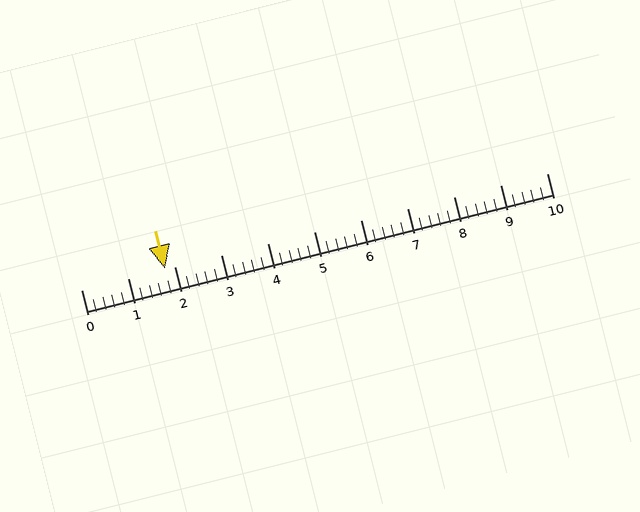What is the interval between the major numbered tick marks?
The major tick marks are spaced 1 units apart.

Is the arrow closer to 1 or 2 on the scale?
The arrow is closer to 2.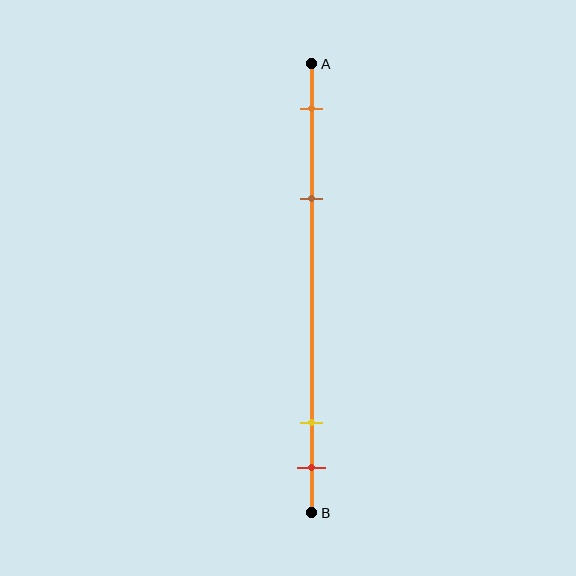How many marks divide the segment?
There are 4 marks dividing the segment.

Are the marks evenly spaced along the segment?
No, the marks are not evenly spaced.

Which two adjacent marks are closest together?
The yellow and red marks are the closest adjacent pair.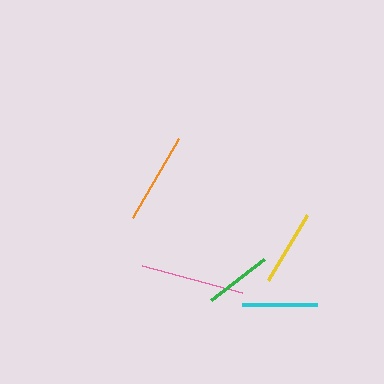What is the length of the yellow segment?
The yellow segment is approximately 77 pixels long.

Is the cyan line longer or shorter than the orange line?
The orange line is longer than the cyan line.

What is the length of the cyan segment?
The cyan segment is approximately 76 pixels long.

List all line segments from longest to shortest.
From longest to shortest: pink, orange, yellow, cyan, green.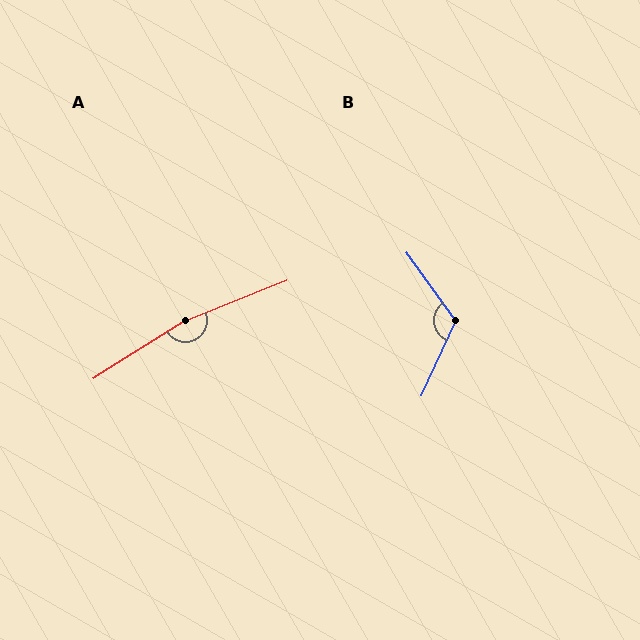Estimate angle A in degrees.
Approximately 169 degrees.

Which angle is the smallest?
B, at approximately 120 degrees.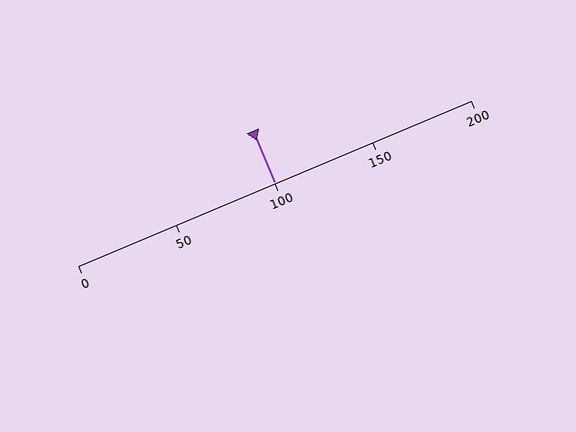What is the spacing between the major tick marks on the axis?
The major ticks are spaced 50 apart.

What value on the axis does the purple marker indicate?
The marker indicates approximately 100.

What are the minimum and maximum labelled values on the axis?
The axis runs from 0 to 200.